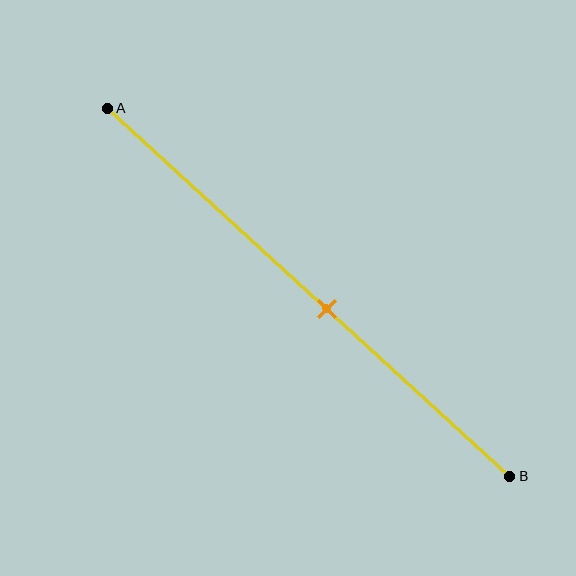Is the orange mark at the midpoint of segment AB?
No, the mark is at about 55% from A, not at the 50% midpoint.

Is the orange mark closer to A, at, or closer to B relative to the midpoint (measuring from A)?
The orange mark is closer to point B than the midpoint of segment AB.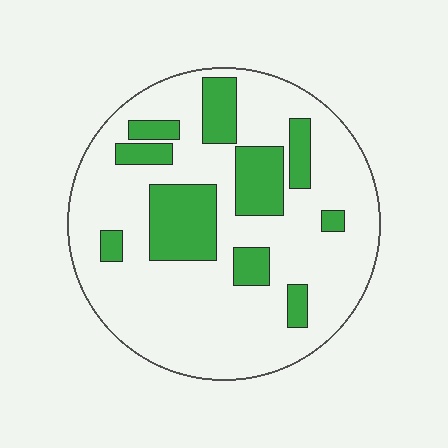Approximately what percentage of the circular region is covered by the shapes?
Approximately 25%.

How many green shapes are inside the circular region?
10.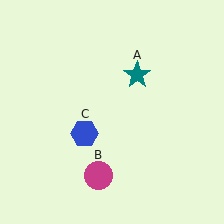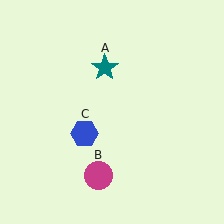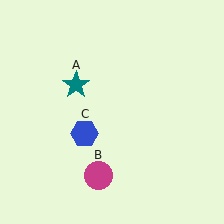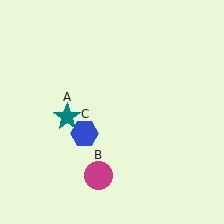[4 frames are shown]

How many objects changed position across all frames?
1 object changed position: teal star (object A).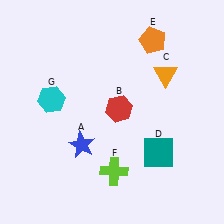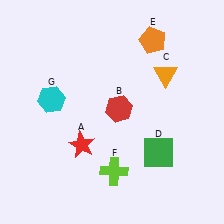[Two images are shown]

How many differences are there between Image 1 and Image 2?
There are 2 differences between the two images.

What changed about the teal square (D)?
In Image 1, D is teal. In Image 2, it changed to green.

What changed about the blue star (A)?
In Image 1, A is blue. In Image 2, it changed to red.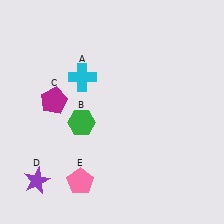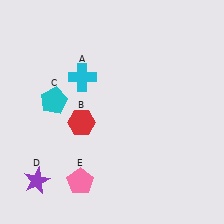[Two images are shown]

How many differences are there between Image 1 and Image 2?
There are 2 differences between the two images.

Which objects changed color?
B changed from green to red. C changed from magenta to cyan.